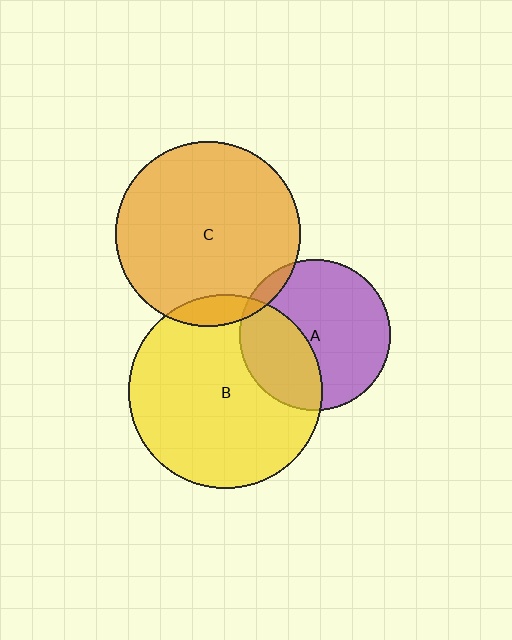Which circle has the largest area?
Circle B (yellow).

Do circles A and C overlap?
Yes.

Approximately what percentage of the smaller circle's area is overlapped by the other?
Approximately 5%.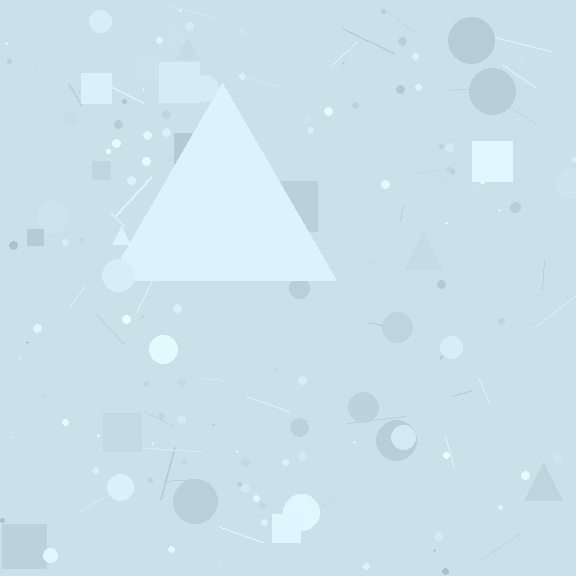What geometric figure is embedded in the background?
A triangle is embedded in the background.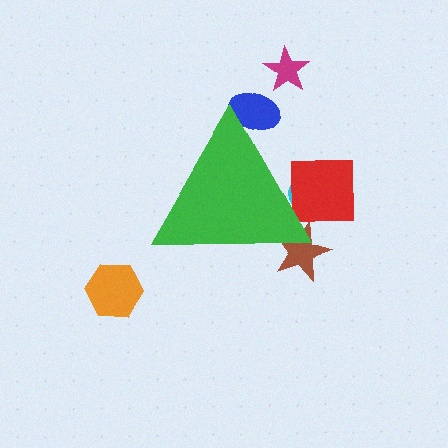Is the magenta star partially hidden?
No, the magenta star is fully visible.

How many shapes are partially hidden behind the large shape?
4 shapes are partially hidden.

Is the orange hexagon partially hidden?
No, the orange hexagon is fully visible.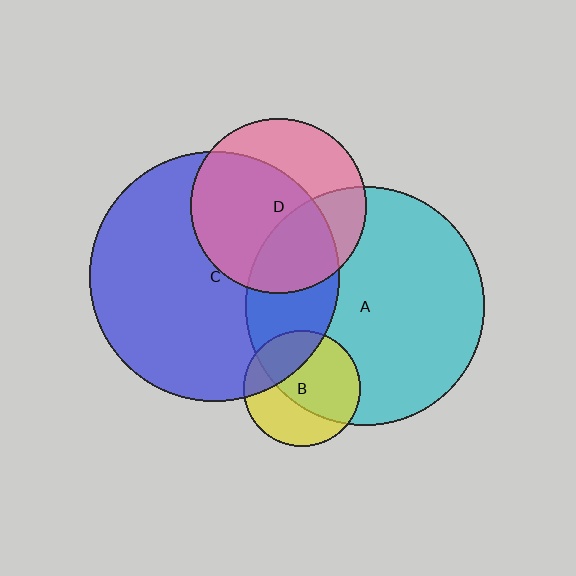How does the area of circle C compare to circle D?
Approximately 2.0 times.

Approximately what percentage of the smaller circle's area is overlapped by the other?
Approximately 25%.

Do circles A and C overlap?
Yes.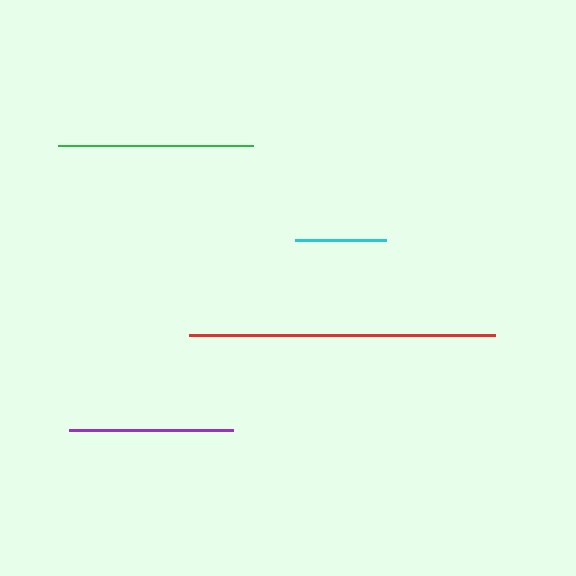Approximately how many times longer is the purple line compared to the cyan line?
The purple line is approximately 1.8 times the length of the cyan line.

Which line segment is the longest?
The red line is the longest at approximately 305 pixels.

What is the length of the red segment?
The red segment is approximately 305 pixels long.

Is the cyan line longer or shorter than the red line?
The red line is longer than the cyan line.